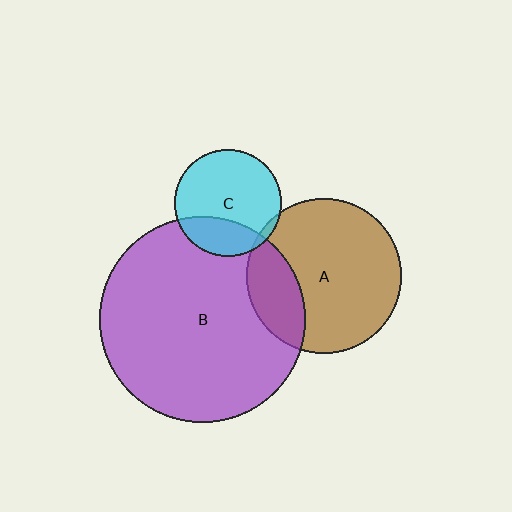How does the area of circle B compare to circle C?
Approximately 3.7 times.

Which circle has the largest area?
Circle B (purple).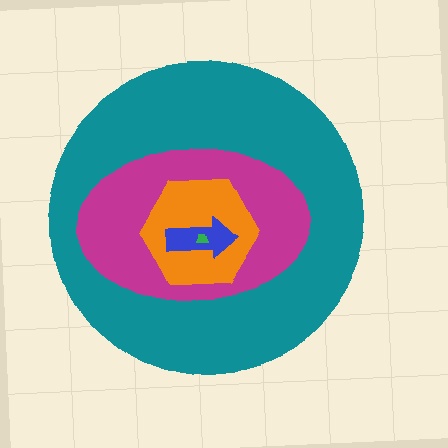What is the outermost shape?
The teal circle.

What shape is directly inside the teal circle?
The magenta ellipse.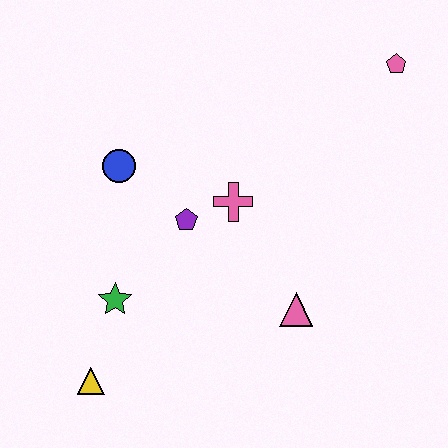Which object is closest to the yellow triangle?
The green star is closest to the yellow triangle.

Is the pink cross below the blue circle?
Yes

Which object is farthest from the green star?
The pink pentagon is farthest from the green star.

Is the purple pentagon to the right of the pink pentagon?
No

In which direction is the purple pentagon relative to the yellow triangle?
The purple pentagon is above the yellow triangle.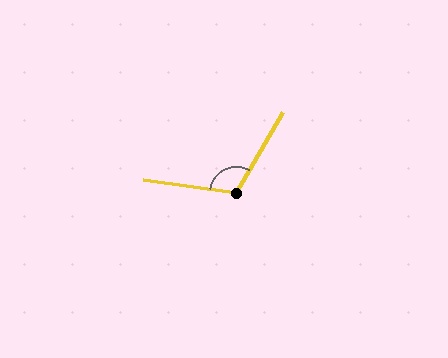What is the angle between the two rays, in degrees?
Approximately 113 degrees.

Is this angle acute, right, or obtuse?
It is obtuse.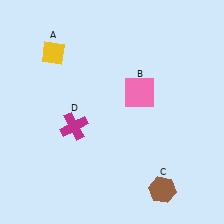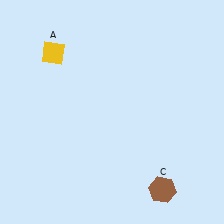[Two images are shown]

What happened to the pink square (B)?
The pink square (B) was removed in Image 2. It was in the top-right area of Image 1.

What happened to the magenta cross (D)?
The magenta cross (D) was removed in Image 2. It was in the bottom-left area of Image 1.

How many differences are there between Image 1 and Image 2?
There are 2 differences between the two images.